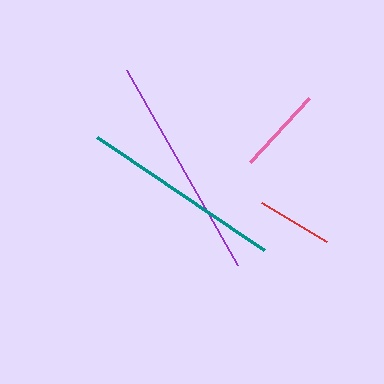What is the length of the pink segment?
The pink segment is approximately 87 pixels long.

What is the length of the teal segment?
The teal segment is approximately 202 pixels long.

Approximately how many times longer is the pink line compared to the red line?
The pink line is approximately 1.1 times the length of the red line.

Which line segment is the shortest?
The red line is the shortest at approximately 76 pixels.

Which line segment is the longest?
The purple line is the longest at approximately 224 pixels.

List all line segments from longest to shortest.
From longest to shortest: purple, teal, pink, red.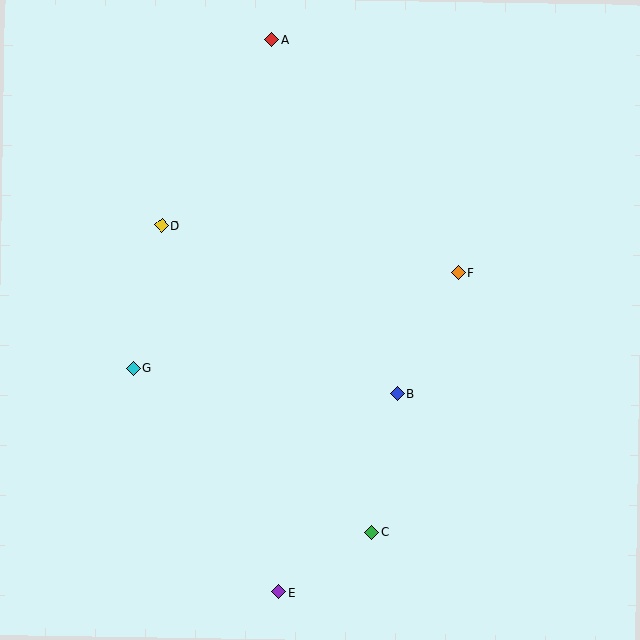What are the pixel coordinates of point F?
Point F is at (458, 273).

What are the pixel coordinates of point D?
Point D is at (162, 225).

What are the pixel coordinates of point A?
Point A is at (272, 40).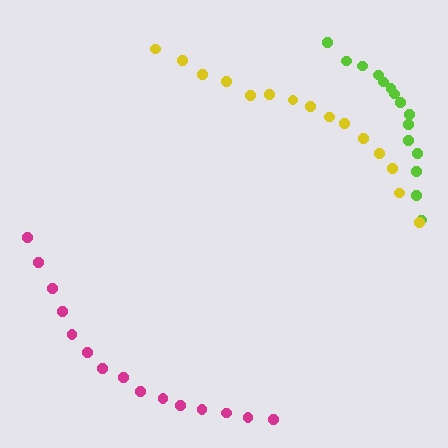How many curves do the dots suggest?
There are 3 distinct paths.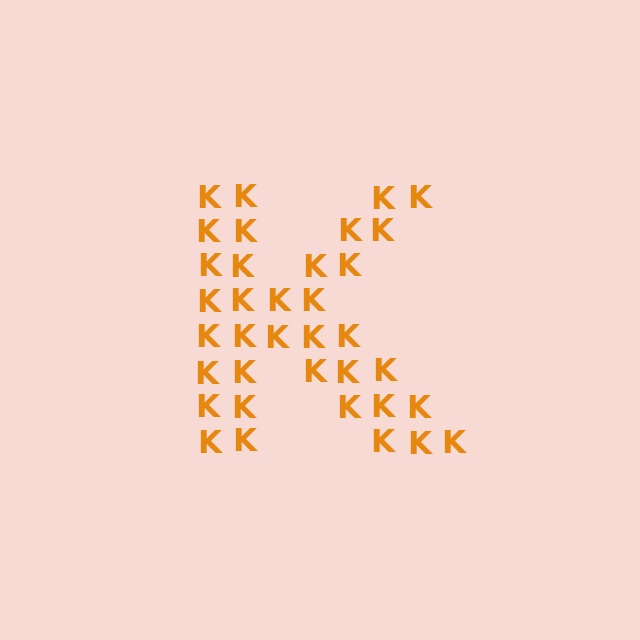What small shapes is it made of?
It is made of small letter K's.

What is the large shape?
The large shape is the letter K.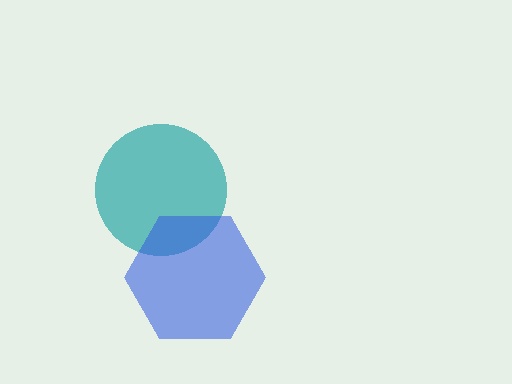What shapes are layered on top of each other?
The layered shapes are: a teal circle, a blue hexagon.